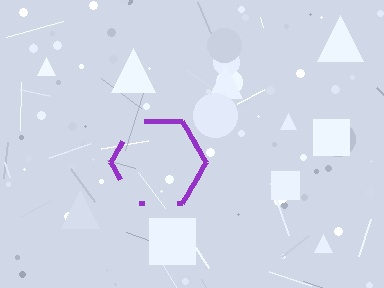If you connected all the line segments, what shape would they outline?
They would outline a hexagon.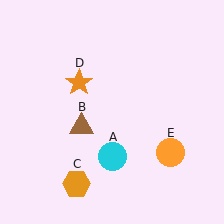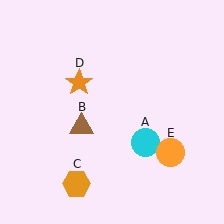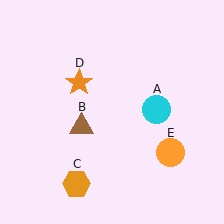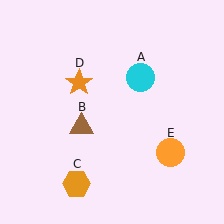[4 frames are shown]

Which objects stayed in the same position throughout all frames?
Brown triangle (object B) and orange hexagon (object C) and orange star (object D) and orange circle (object E) remained stationary.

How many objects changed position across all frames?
1 object changed position: cyan circle (object A).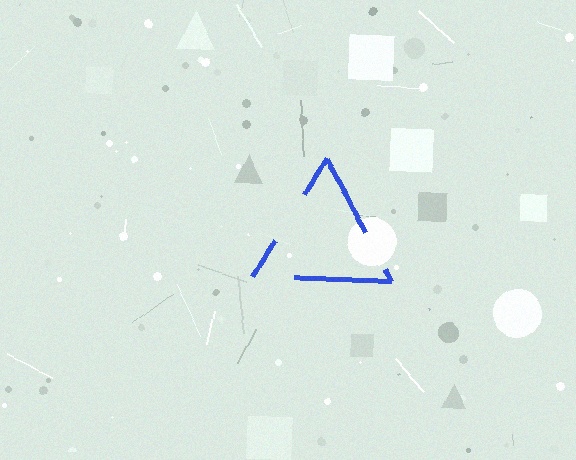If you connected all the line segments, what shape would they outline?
They would outline a triangle.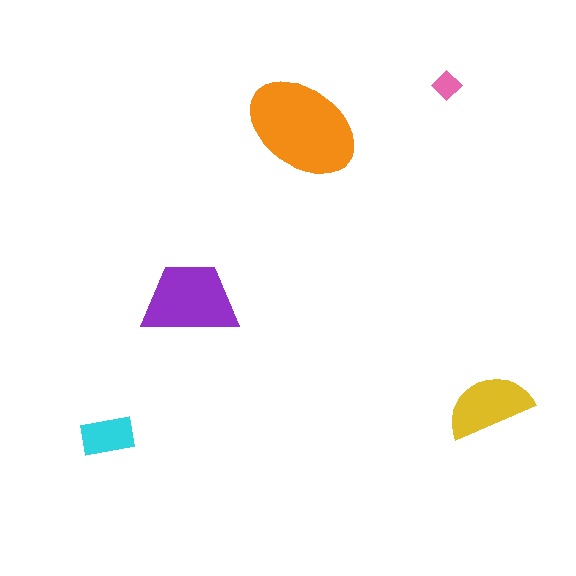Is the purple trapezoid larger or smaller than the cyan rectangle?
Larger.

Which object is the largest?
The orange ellipse.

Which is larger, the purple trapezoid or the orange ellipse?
The orange ellipse.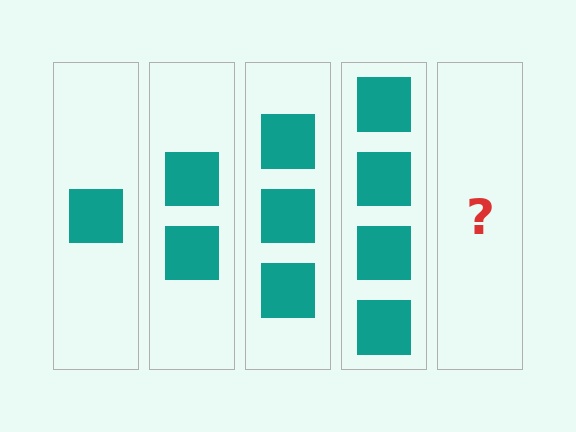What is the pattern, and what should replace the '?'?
The pattern is that each step adds one more square. The '?' should be 5 squares.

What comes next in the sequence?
The next element should be 5 squares.